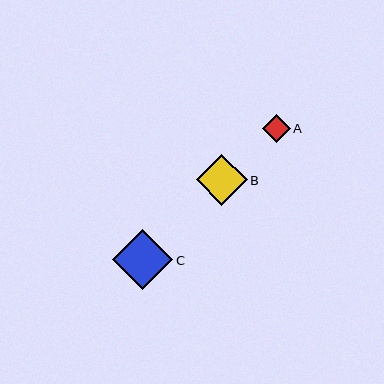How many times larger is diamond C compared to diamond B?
Diamond C is approximately 1.2 times the size of diamond B.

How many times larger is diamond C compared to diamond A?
Diamond C is approximately 2.1 times the size of diamond A.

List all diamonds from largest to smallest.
From largest to smallest: C, B, A.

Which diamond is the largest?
Diamond C is the largest with a size of approximately 60 pixels.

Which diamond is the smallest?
Diamond A is the smallest with a size of approximately 28 pixels.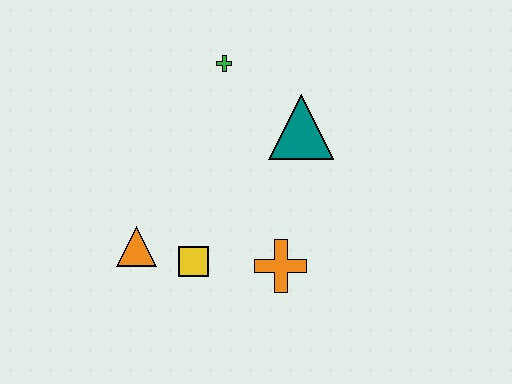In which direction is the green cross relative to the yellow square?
The green cross is above the yellow square.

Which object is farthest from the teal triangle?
The orange triangle is farthest from the teal triangle.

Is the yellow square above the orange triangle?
No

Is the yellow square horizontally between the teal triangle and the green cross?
No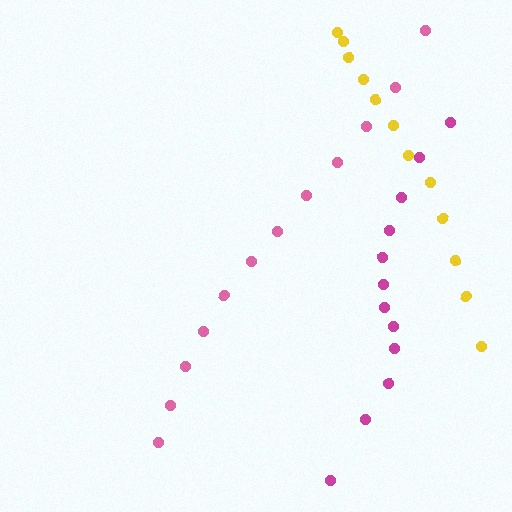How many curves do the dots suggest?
There are 3 distinct paths.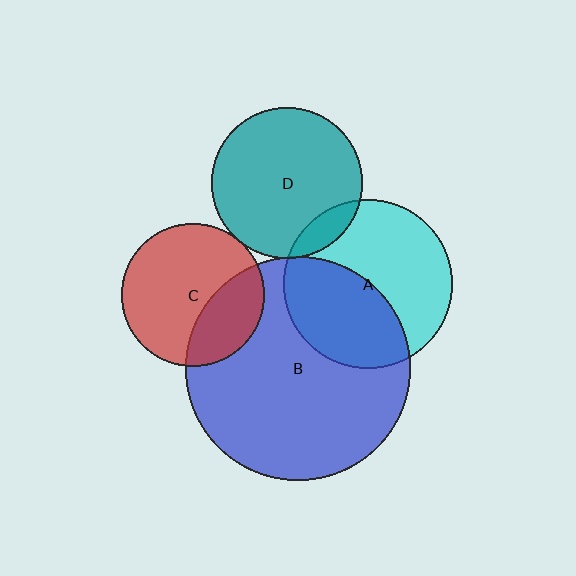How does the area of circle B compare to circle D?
Approximately 2.2 times.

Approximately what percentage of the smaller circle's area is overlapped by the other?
Approximately 30%.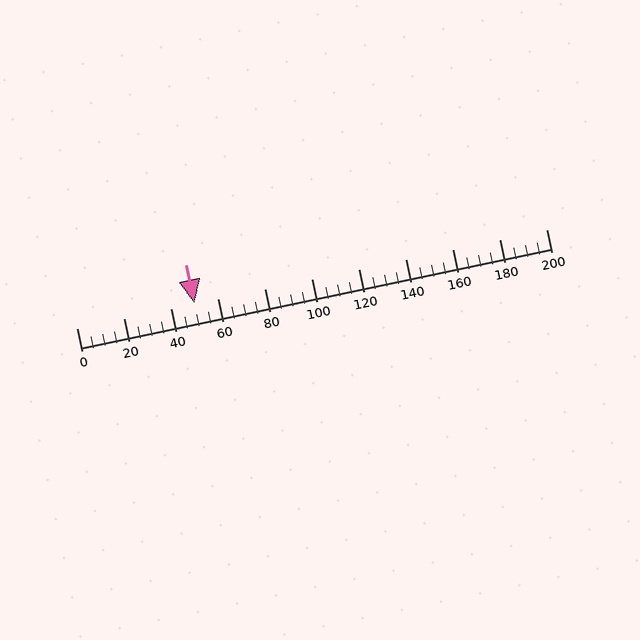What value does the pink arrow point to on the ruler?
The pink arrow points to approximately 50.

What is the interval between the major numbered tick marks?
The major tick marks are spaced 20 units apart.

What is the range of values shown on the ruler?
The ruler shows values from 0 to 200.